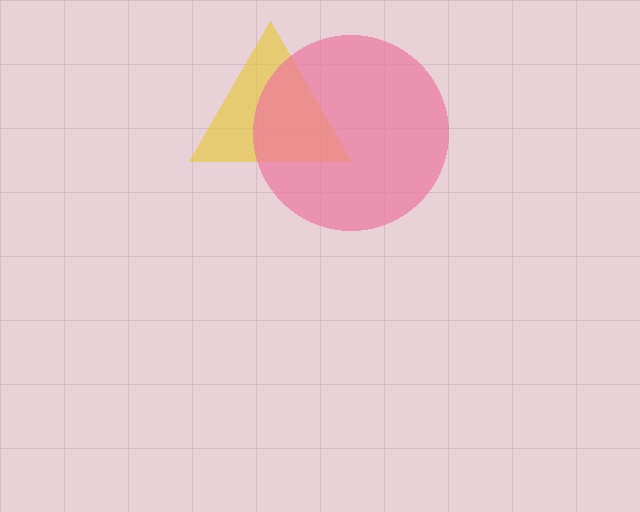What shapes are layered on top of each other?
The layered shapes are: a yellow triangle, a pink circle.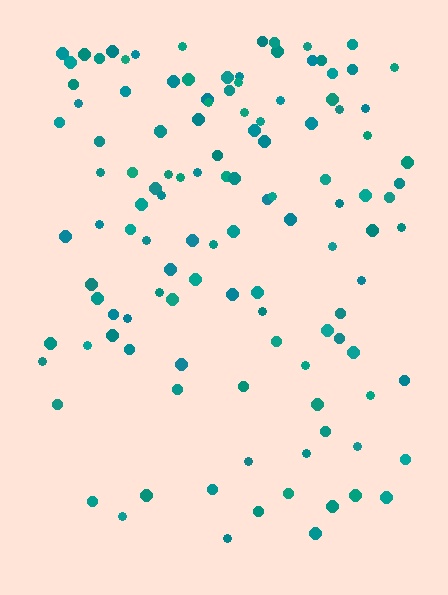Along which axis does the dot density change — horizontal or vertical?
Vertical.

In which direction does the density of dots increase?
From bottom to top, with the top side densest.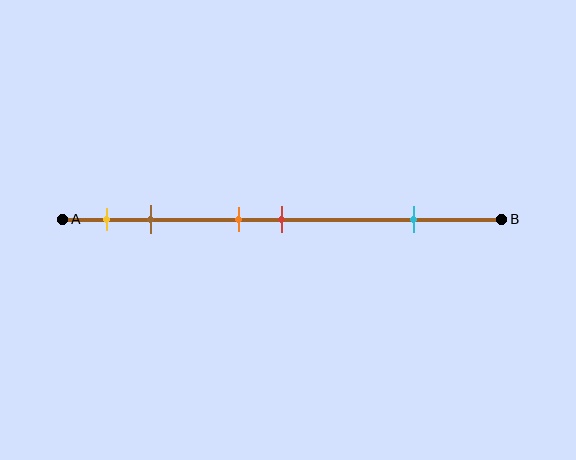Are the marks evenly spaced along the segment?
No, the marks are not evenly spaced.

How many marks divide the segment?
There are 5 marks dividing the segment.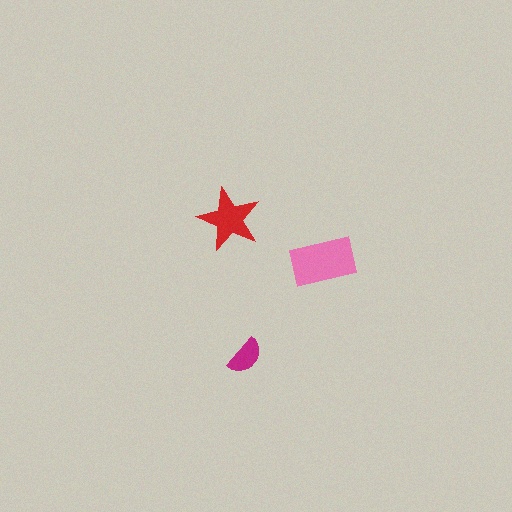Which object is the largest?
The pink rectangle.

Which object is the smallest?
The magenta semicircle.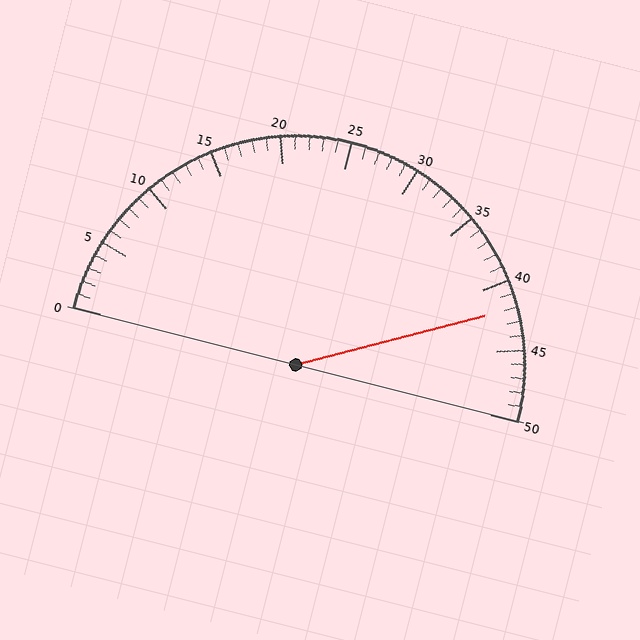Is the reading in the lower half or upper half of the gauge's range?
The reading is in the upper half of the range (0 to 50).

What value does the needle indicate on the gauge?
The needle indicates approximately 42.